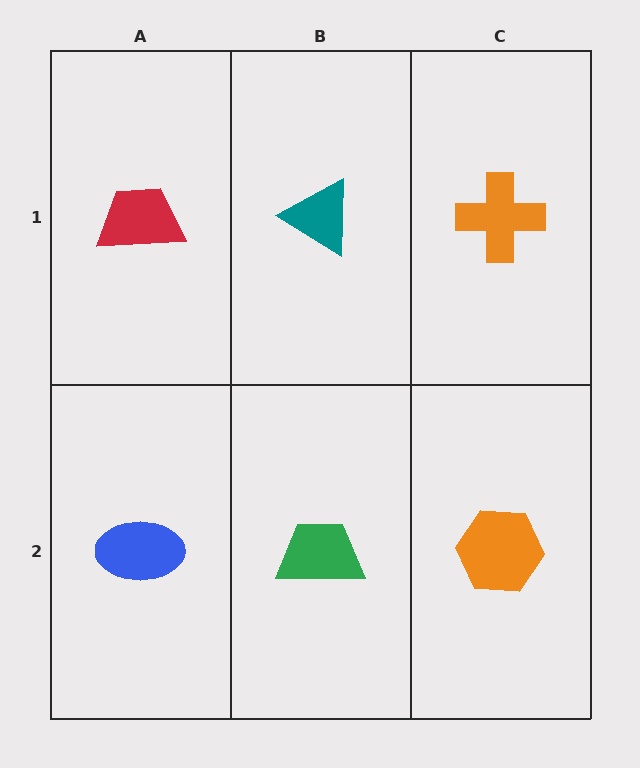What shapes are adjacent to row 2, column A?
A red trapezoid (row 1, column A), a green trapezoid (row 2, column B).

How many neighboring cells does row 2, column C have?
2.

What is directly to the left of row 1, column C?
A teal triangle.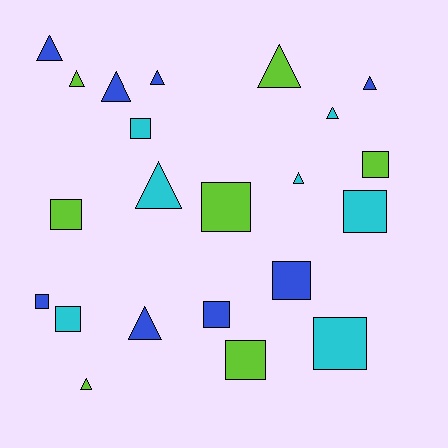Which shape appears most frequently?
Triangle, with 11 objects.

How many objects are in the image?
There are 22 objects.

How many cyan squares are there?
There are 4 cyan squares.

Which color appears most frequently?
Blue, with 8 objects.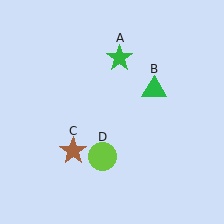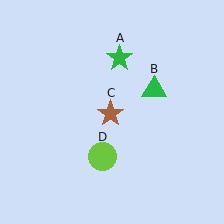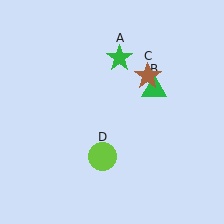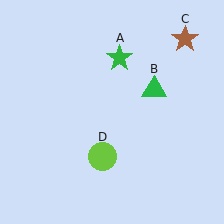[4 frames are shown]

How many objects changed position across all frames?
1 object changed position: brown star (object C).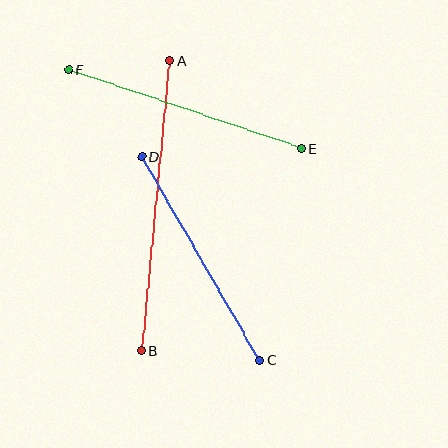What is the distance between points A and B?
The distance is approximately 292 pixels.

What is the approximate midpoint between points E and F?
The midpoint is at approximately (185, 109) pixels.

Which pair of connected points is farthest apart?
Points A and B are farthest apart.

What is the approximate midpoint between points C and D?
The midpoint is at approximately (201, 258) pixels.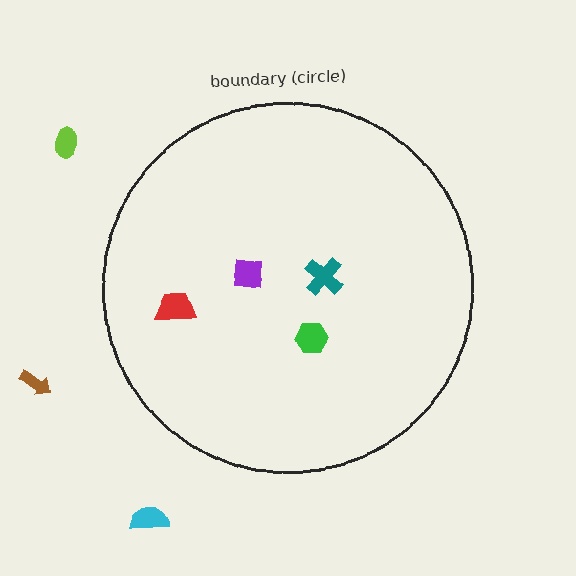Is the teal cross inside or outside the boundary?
Inside.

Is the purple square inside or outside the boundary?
Inside.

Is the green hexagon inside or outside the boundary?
Inside.